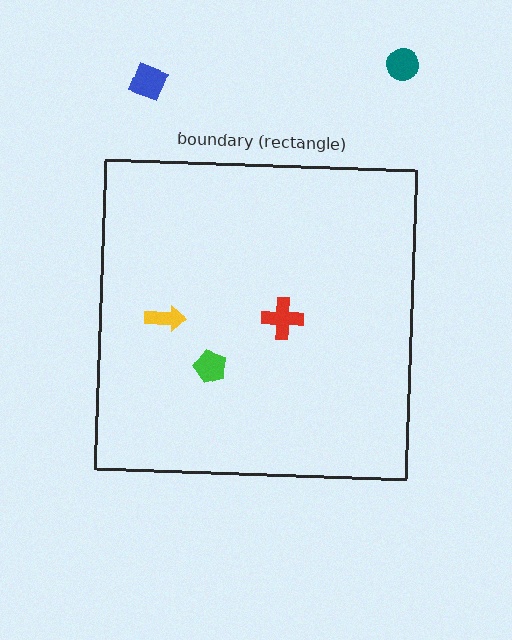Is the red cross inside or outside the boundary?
Inside.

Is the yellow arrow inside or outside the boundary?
Inside.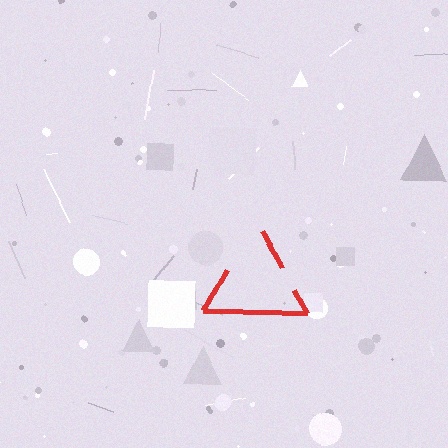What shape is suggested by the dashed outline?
The dashed outline suggests a triangle.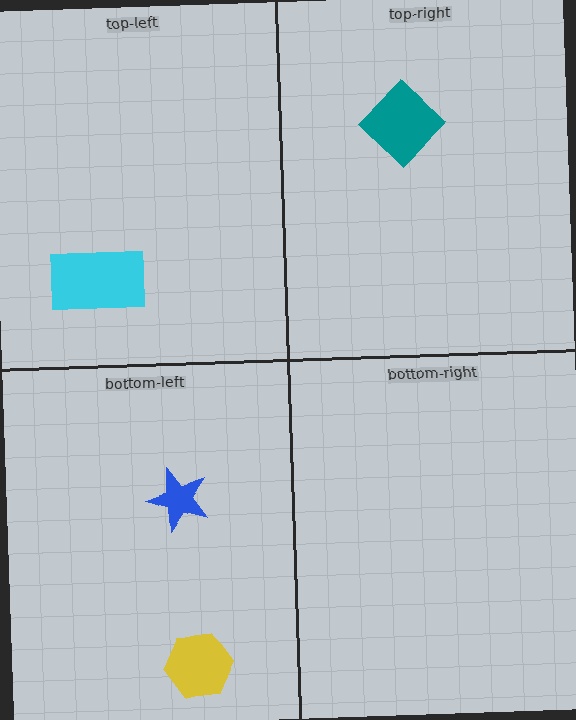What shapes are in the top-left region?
The cyan rectangle.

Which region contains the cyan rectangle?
The top-left region.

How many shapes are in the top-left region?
1.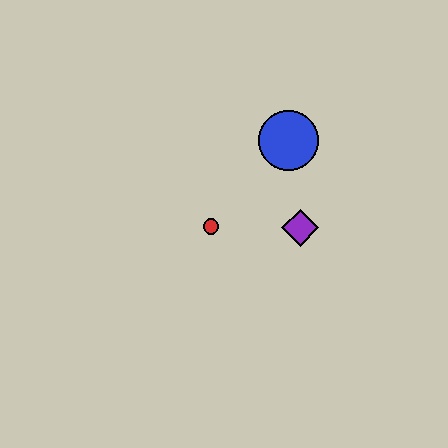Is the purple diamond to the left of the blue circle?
No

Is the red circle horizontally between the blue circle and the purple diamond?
No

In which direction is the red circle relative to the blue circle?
The red circle is below the blue circle.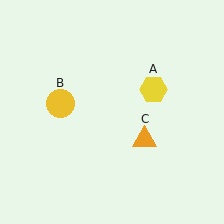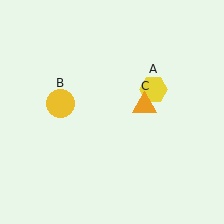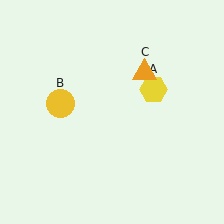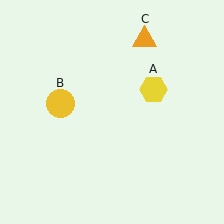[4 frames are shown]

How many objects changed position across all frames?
1 object changed position: orange triangle (object C).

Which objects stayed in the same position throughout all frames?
Yellow hexagon (object A) and yellow circle (object B) remained stationary.